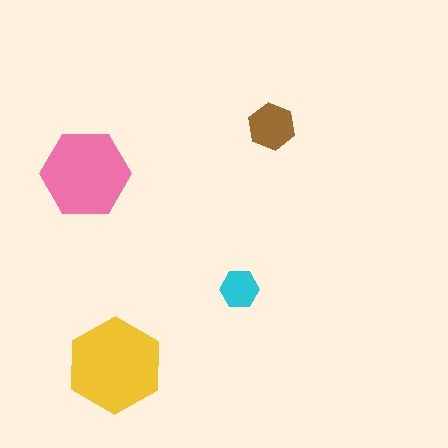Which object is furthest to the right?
The brown hexagon is rightmost.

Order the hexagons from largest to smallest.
the yellow one, the pink one, the brown one, the cyan one.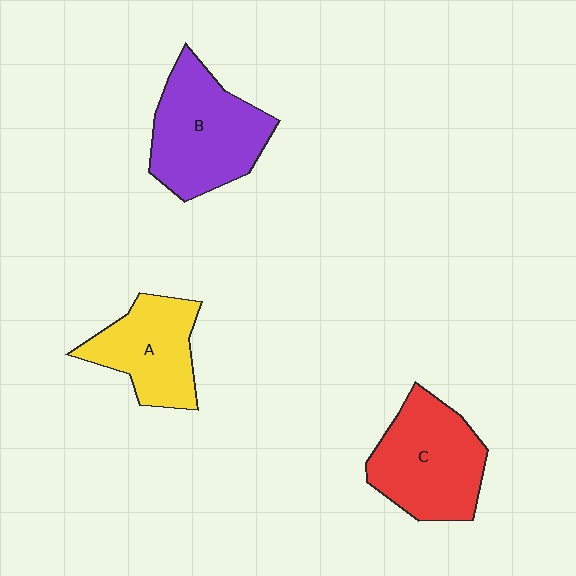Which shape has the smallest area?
Shape A (yellow).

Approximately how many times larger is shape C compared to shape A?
Approximately 1.3 times.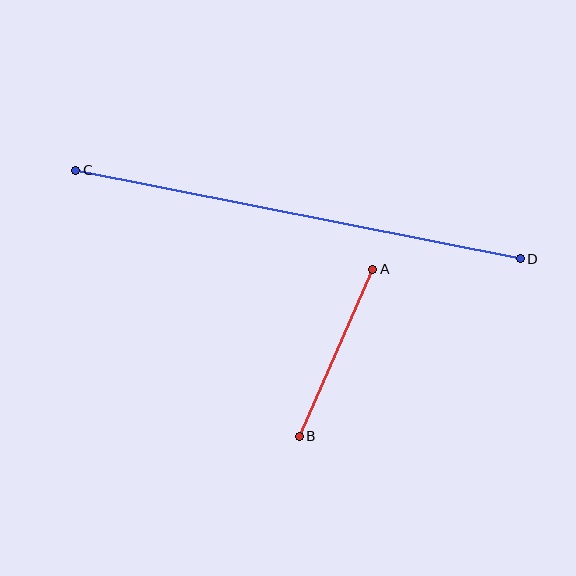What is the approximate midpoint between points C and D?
The midpoint is at approximately (298, 215) pixels.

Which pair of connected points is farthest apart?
Points C and D are farthest apart.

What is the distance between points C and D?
The distance is approximately 453 pixels.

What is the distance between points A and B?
The distance is approximately 183 pixels.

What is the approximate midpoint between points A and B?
The midpoint is at approximately (336, 353) pixels.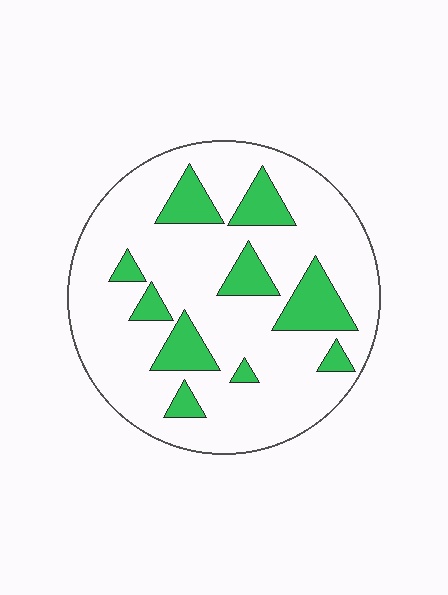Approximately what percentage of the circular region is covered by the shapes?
Approximately 20%.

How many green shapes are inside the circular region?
10.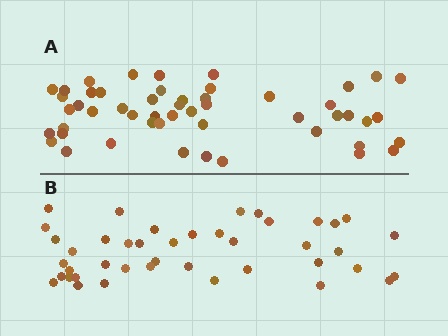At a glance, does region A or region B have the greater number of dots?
Region A (the top region) has more dots.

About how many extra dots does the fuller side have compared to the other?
Region A has roughly 8 or so more dots than region B.